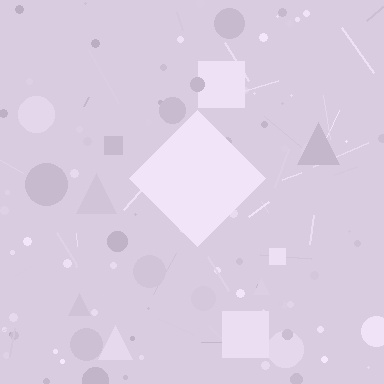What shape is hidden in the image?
A diamond is hidden in the image.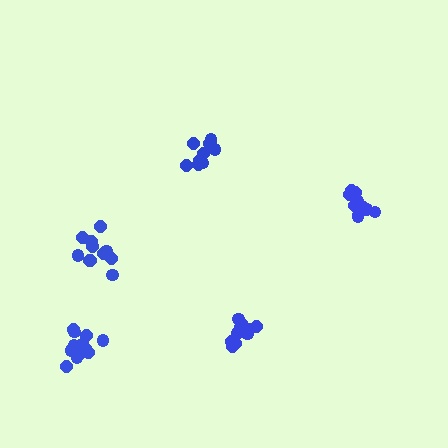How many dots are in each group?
Group 1: 10 dots, Group 2: 11 dots, Group 3: 11 dots, Group 4: 11 dots, Group 5: 13 dots (56 total).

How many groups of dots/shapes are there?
There are 5 groups.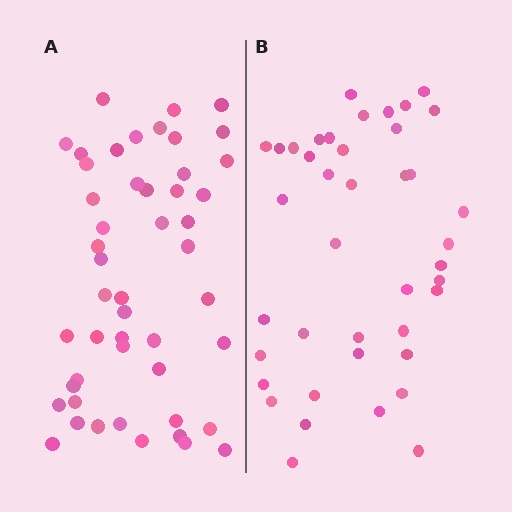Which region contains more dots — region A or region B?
Region A (the left region) has more dots.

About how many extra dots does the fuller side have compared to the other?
Region A has roughly 8 or so more dots than region B.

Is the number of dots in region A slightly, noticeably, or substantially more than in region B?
Region A has only slightly more — the two regions are fairly close. The ratio is roughly 1.2 to 1.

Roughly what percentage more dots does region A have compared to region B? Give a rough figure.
About 20% more.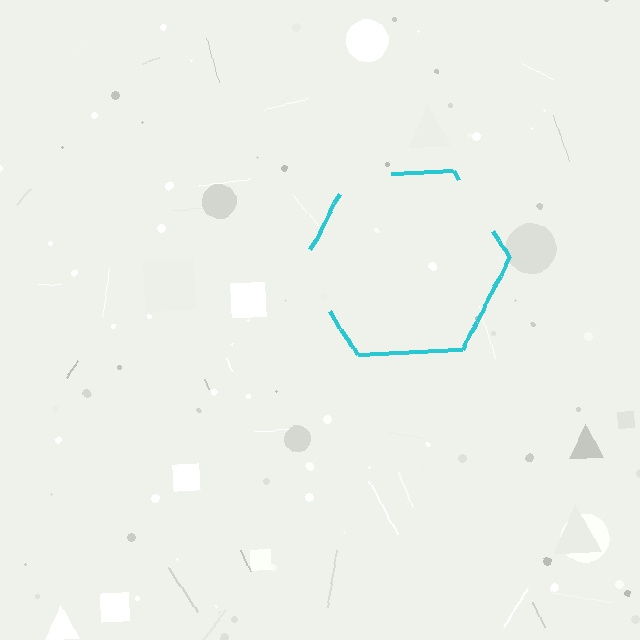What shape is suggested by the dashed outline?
The dashed outline suggests a hexagon.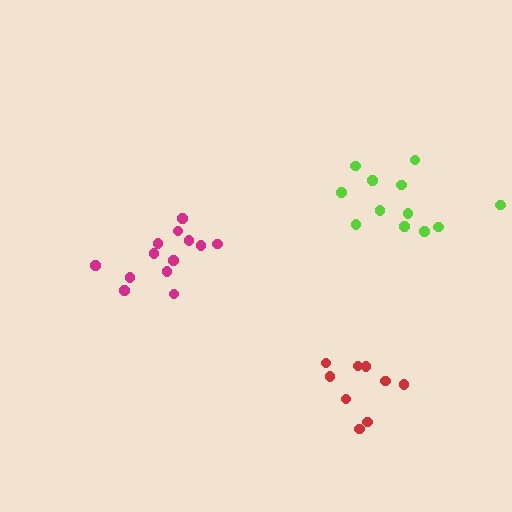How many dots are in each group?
Group 1: 12 dots, Group 2: 9 dots, Group 3: 13 dots (34 total).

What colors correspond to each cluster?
The clusters are colored: lime, red, magenta.